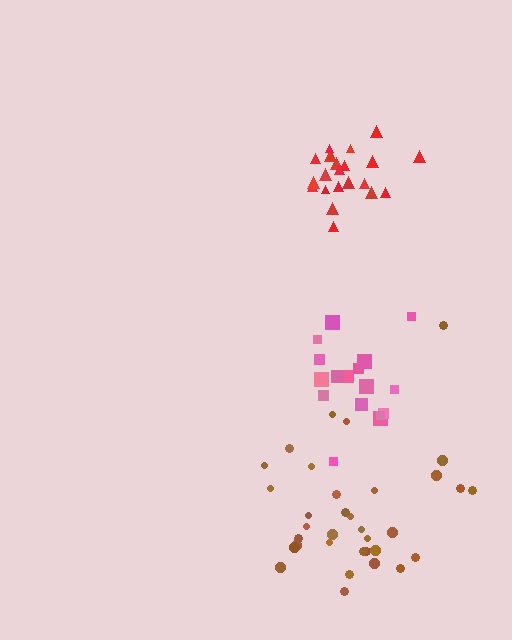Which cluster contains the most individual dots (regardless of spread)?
Brown (35).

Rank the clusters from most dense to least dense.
red, pink, brown.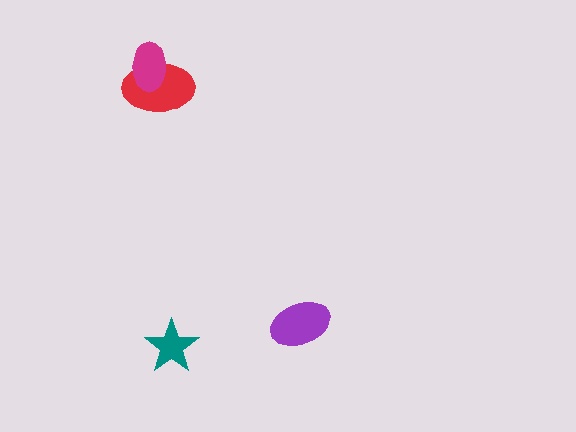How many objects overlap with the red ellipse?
1 object overlaps with the red ellipse.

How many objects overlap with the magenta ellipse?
1 object overlaps with the magenta ellipse.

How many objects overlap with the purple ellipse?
0 objects overlap with the purple ellipse.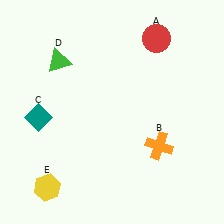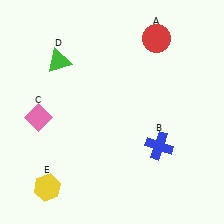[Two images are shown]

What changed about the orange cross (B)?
In Image 1, B is orange. In Image 2, it changed to blue.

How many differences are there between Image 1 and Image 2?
There are 2 differences between the two images.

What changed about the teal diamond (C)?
In Image 1, C is teal. In Image 2, it changed to pink.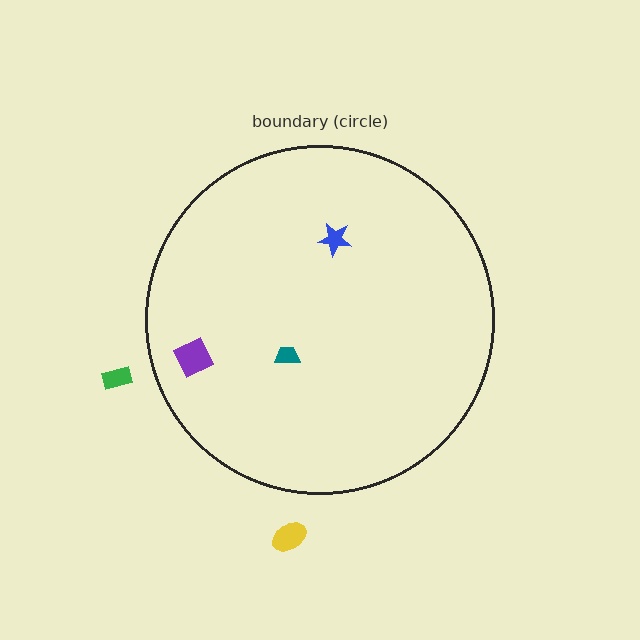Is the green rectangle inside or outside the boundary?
Outside.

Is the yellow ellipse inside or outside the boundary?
Outside.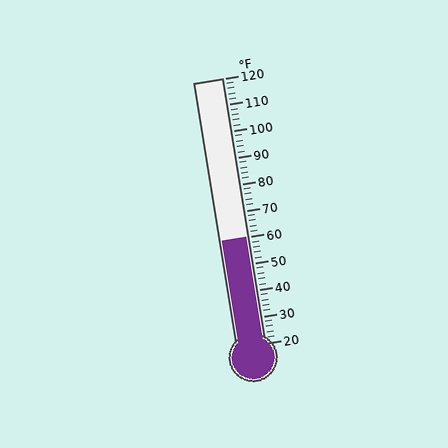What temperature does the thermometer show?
The thermometer shows approximately 60°F.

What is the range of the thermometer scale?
The thermometer scale ranges from 20°F to 120°F.